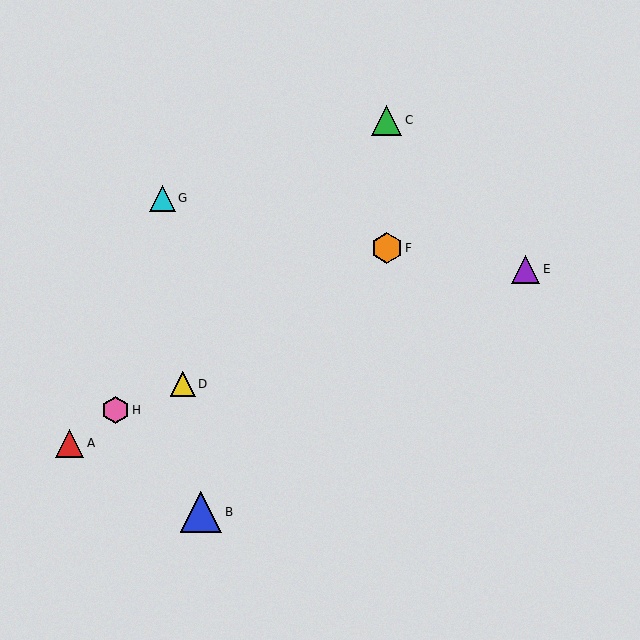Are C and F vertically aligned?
Yes, both are at x≈387.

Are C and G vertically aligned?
No, C is at x≈387 and G is at x≈162.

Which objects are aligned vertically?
Objects C, F are aligned vertically.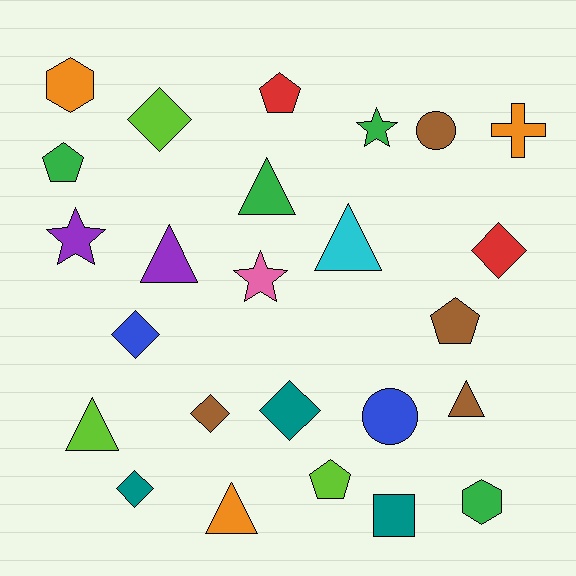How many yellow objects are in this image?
There are no yellow objects.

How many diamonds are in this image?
There are 6 diamonds.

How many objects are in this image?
There are 25 objects.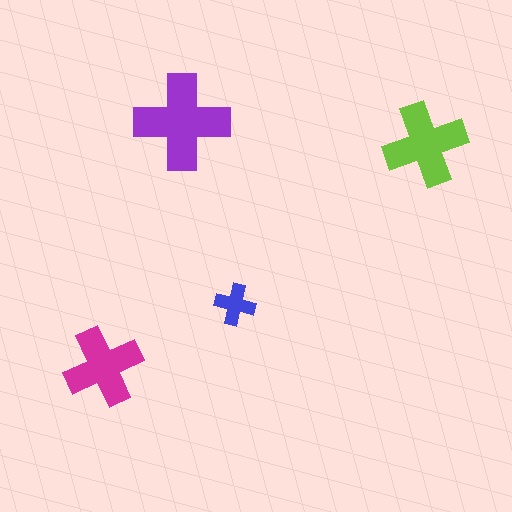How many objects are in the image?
There are 4 objects in the image.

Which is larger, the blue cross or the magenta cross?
The magenta one.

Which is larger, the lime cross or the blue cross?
The lime one.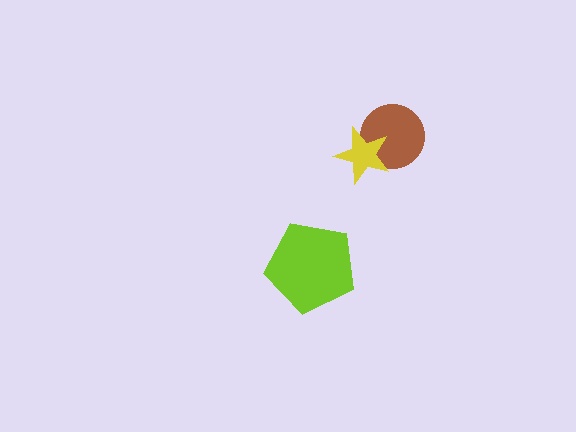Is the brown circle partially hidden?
Yes, it is partially covered by another shape.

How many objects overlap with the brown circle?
1 object overlaps with the brown circle.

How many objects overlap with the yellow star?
1 object overlaps with the yellow star.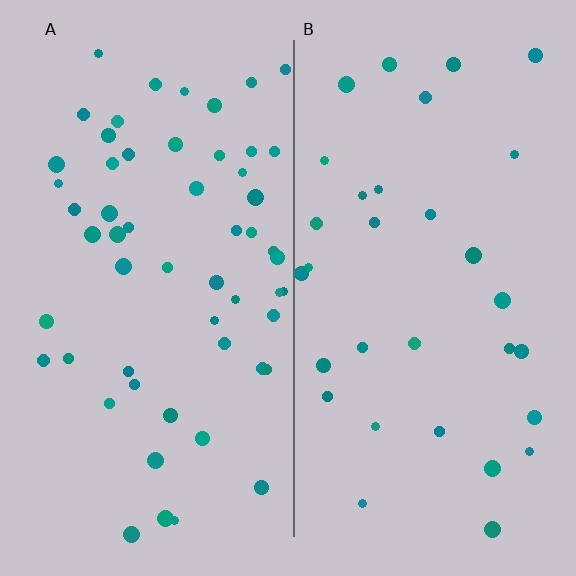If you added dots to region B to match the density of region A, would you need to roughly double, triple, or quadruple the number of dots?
Approximately double.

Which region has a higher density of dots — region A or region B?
A (the left).